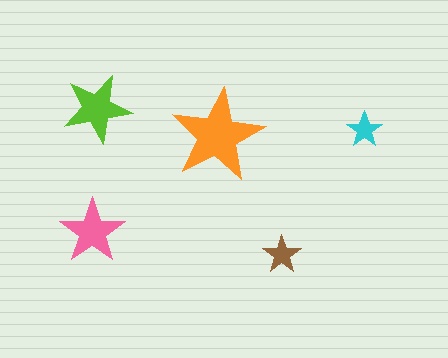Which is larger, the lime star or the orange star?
The orange one.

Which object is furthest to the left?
The pink star is leftmost.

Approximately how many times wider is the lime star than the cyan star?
About 2 times wider.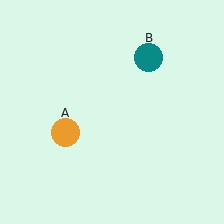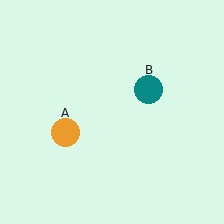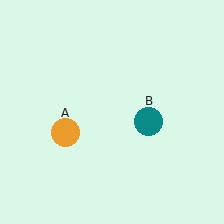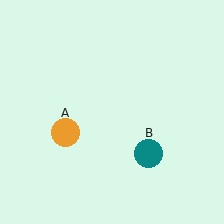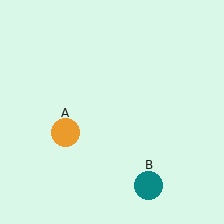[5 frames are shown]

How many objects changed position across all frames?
1 object changed position: teal circle (object B).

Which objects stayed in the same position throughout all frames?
Orange circle (object A) remained stationary.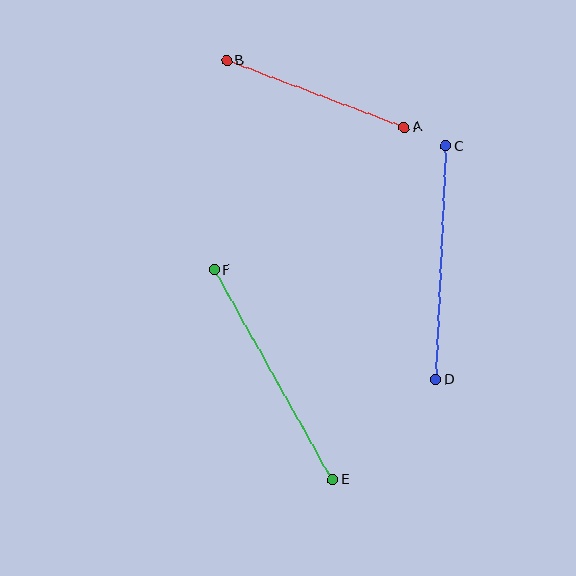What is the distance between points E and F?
The distance is approximately 241 pixels.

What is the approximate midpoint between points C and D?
The midpoint is at approximately (441, 263) pixels.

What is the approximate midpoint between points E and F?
The midpoint is at approximately (274, 375) pixels.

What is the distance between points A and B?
The distance is approximately 190 pixels.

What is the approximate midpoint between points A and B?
The midpoint is at approximately (315, 94) pixels.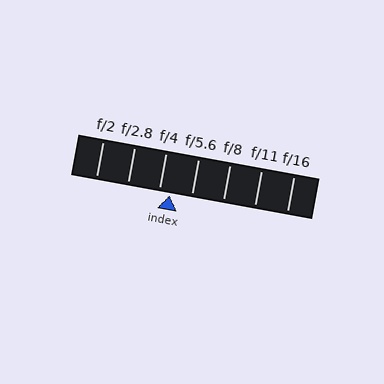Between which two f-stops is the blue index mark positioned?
The index mark is between f/4 and f/5.6.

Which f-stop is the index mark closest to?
The index mark is closest to f/4.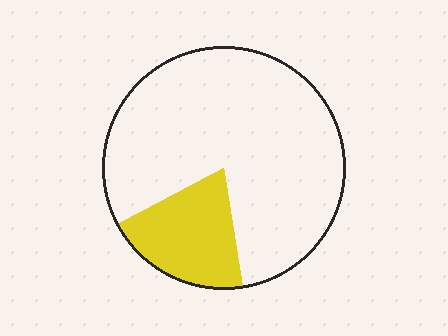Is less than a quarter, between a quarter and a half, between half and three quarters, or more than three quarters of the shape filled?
Less than a quarter.